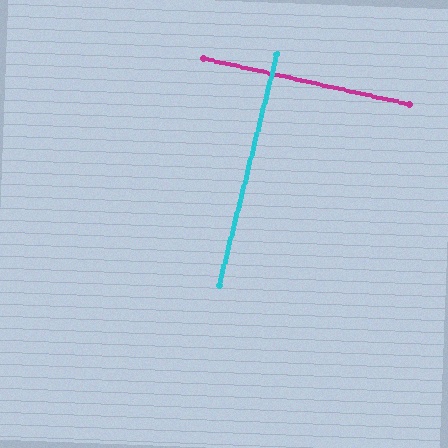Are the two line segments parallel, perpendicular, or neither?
Perpendicular — they meet at approximately 88°.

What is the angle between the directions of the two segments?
Approximately 88 degrees.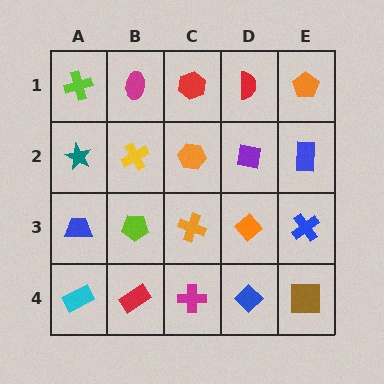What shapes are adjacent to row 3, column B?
A yellow cross (row 2, column B), a red rectangle (row 4, column B), a blue trapezoid (row 3, column A), an orange cross (row 3, column C).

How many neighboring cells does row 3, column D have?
4.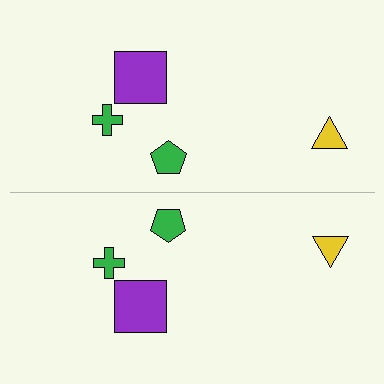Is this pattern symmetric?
Yes, this pattern has bilateral (reflection) symmetry.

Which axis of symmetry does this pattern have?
The pattern has a horizontal axis of symmetry running through the center of the image.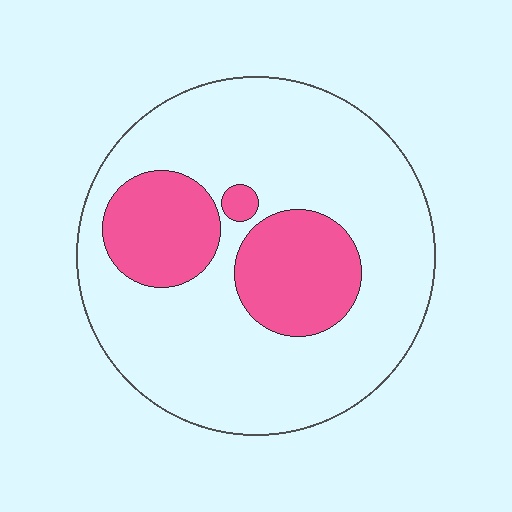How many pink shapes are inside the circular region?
3.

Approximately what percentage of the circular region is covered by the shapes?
Approximately 25%.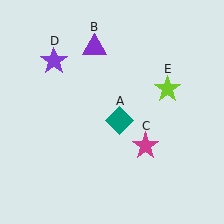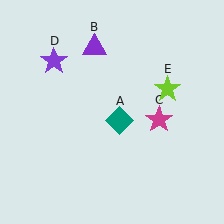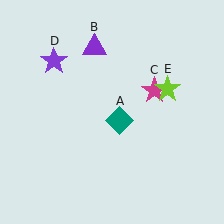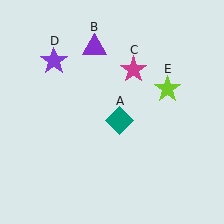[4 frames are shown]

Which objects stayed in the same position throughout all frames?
Teal diamond (object A) and purple triangle (object B) and purple star (object D) and lime star (object E) remained stationary.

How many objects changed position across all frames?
1 object changed position: magenta star (object C).